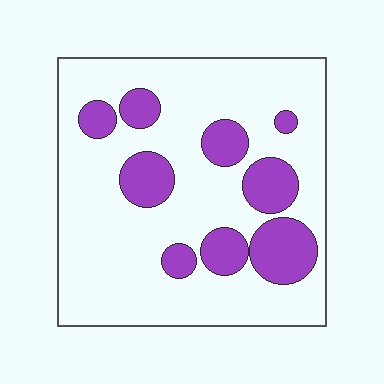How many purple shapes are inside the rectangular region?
9.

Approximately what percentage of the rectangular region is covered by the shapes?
Approximately 25%.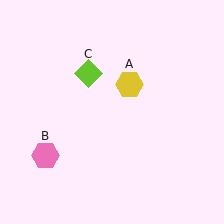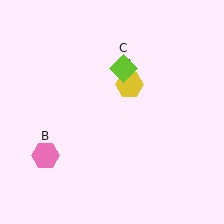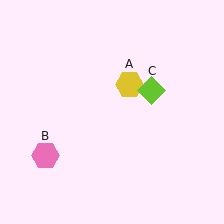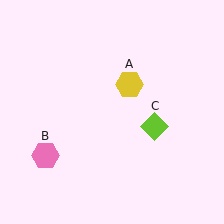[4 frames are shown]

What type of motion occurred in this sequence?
The lime diamond (object C) rotated clockwise around the center of the scene.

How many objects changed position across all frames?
1 object changed position: lime diamond (object C).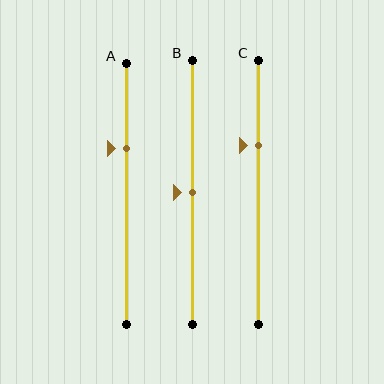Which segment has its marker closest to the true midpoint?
Segment B has its marker closest to the true midpoint.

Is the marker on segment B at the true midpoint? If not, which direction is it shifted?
Yes, the marker on segment B is at the true midpoint.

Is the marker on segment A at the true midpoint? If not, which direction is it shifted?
No, the marker on segment A is shifted upward by about 18% of the segment length.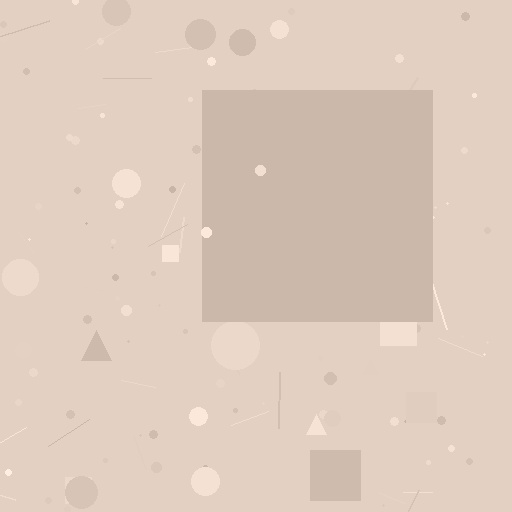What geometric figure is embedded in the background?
A square is embedded in the background.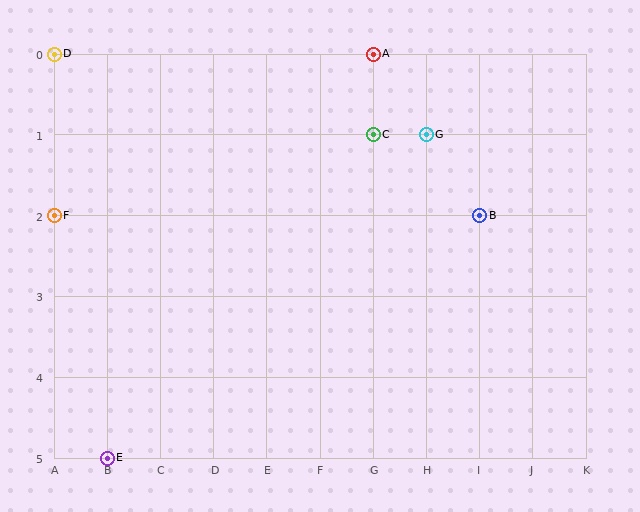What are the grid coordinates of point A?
Point A is at grid coordinates (G, 0).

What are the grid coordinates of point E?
Point E is at grid coordinates (B, 5).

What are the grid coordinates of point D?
Point D is at grid coordinates (A, 0).